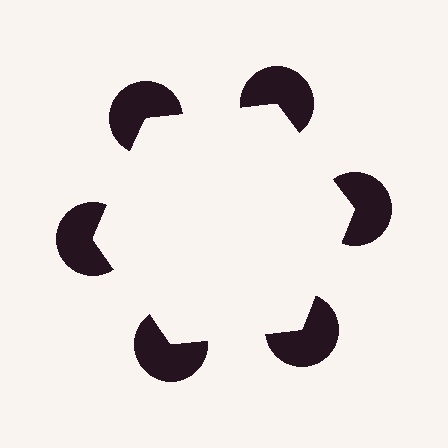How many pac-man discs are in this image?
There are 6 — one at each vertex of the illusory hexagon.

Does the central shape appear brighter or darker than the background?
It typically appears slightly brighter than the background, even though no actual brightness change is drawn.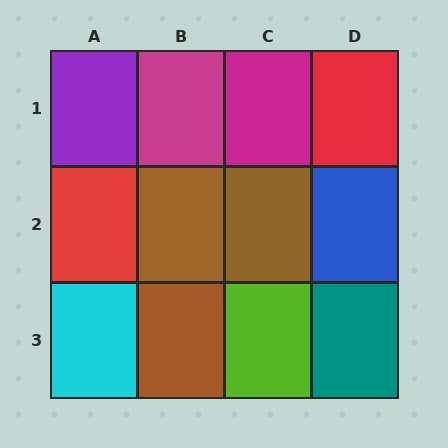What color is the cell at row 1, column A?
Purple.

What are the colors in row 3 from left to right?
Cyan, brown, lime, teal.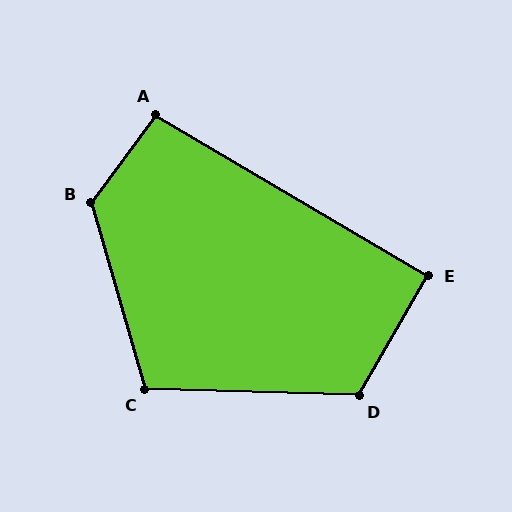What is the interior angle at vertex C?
Approximately 108 degrees (obtuse).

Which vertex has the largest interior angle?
B, at approximately 128 degrees.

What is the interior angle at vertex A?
Approximately 96 degrees (obtuse).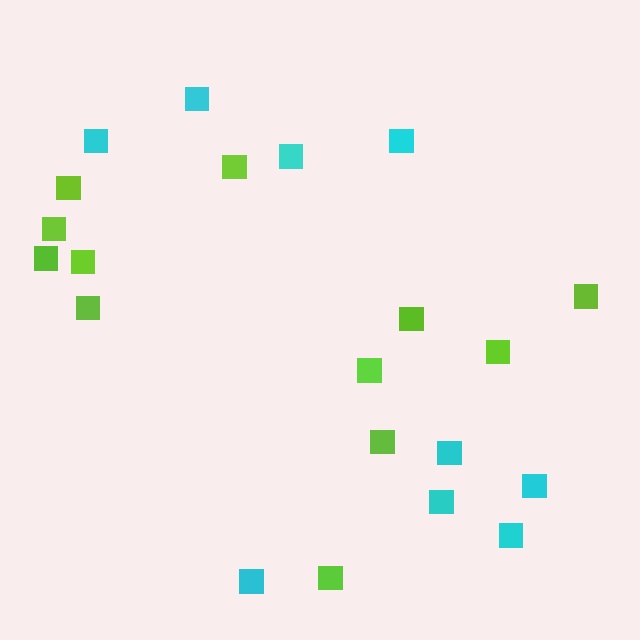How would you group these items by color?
There are 2 groups: one group of cyan squares (9) and one group of lime squares (12).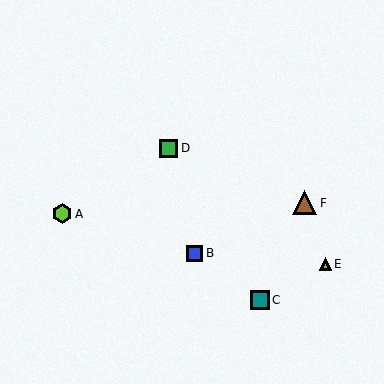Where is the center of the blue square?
The center of the blue square is at (195, 253).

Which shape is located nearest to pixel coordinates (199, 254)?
The blue square (labeled B) at (195, 253) is nearest to that location.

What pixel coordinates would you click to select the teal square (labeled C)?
Click at (260, 300) to select the teal square C.